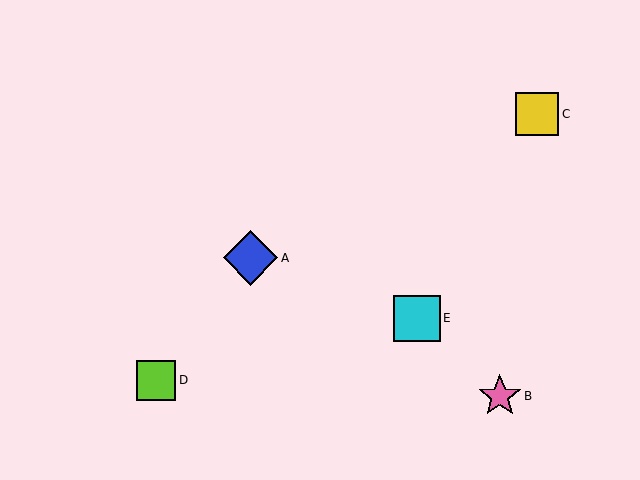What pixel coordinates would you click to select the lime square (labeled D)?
Click at (156, 380) to select the lime square D.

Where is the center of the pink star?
The center of the pink star is at (500, 396).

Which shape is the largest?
The blue diamond (labeled A) is the largest.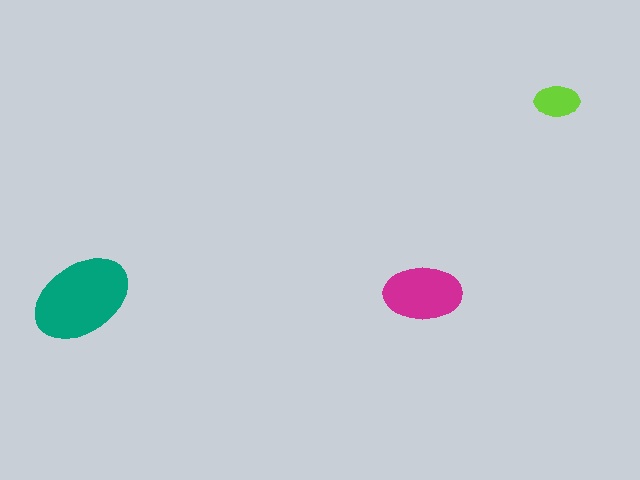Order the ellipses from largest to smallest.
the teal one, the magenta one, the lime one.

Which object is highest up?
The lime ellipse is topmost.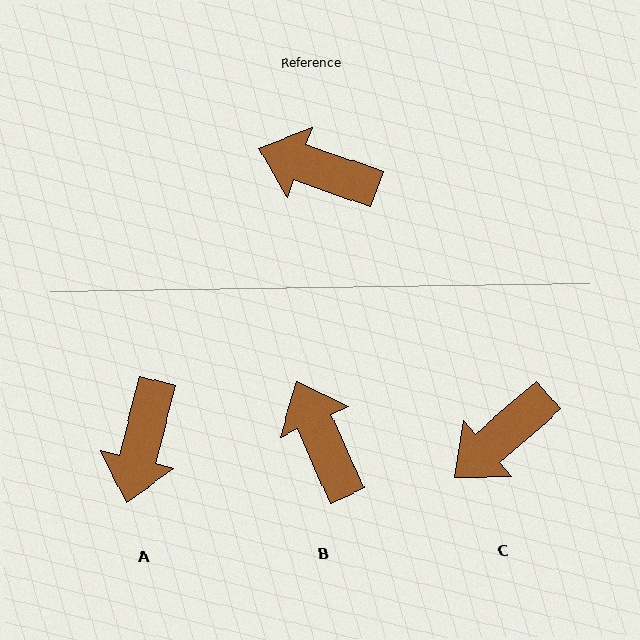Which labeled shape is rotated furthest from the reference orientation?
A, about 95 degrees away.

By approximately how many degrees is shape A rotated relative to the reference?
Approximately 95 degrees counter-clockwise.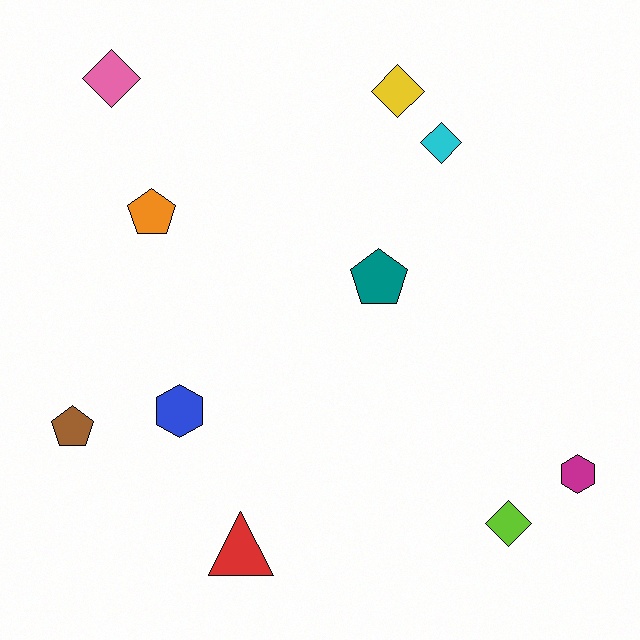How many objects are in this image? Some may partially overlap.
There are 10 objects.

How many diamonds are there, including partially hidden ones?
There are 4 diamonds.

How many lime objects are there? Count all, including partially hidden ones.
There is 1 lime object.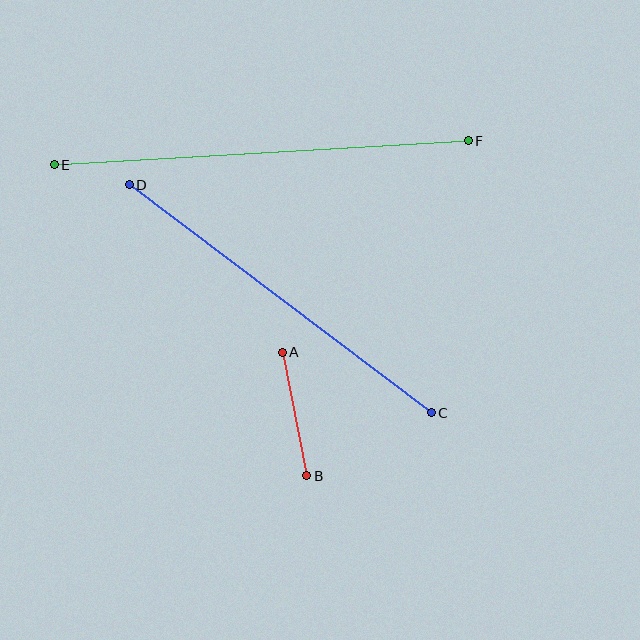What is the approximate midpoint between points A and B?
The midpoint is at approximately (295, 414) pixels.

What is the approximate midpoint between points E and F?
The midpoint is at approximately (261, 153) pixels.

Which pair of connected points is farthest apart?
Points E and F are farthest apart.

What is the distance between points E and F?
The distance is approximately 415 pixels.